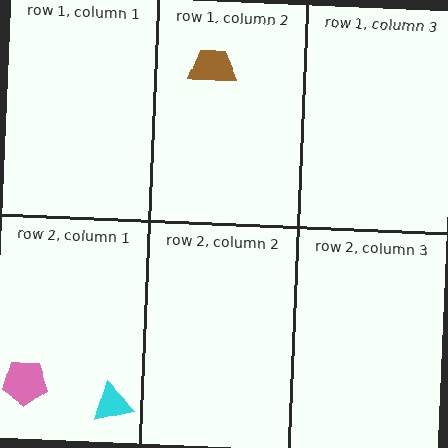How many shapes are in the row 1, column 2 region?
1.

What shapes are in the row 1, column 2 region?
The brown trapezoid.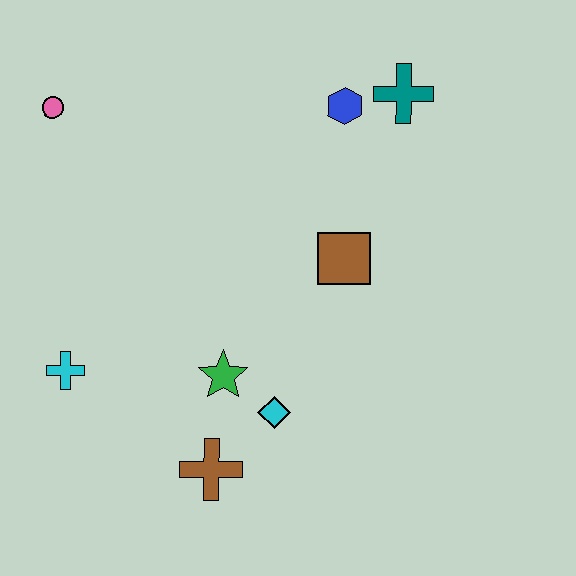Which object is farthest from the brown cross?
The teal cross is farthest from the brown cross.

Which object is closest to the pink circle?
The cyan cross is closest to the pink circle.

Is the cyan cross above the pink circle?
No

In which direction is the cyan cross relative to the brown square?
The cyan cross is to the left of the brown square.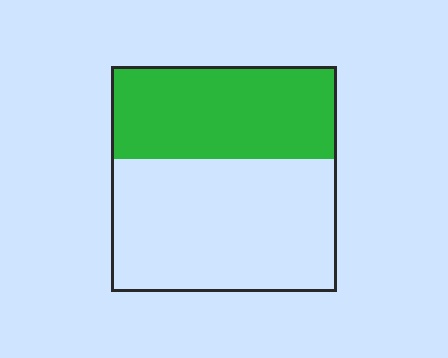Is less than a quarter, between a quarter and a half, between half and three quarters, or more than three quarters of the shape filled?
Between a quarter and a half.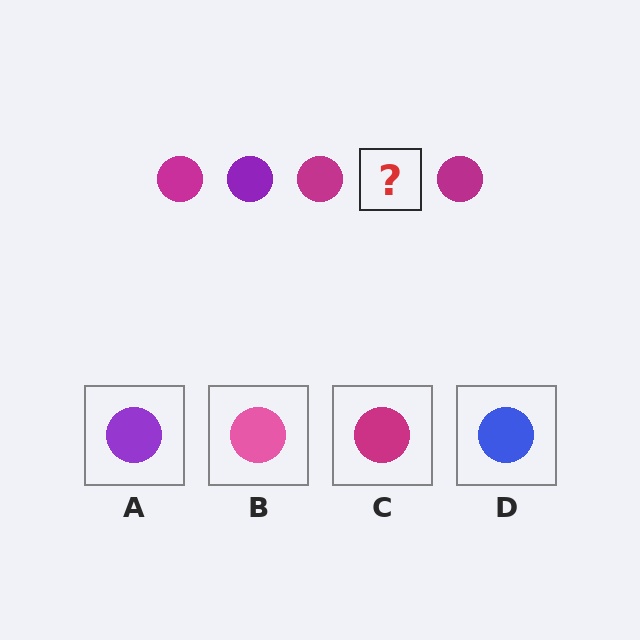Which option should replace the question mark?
Option A.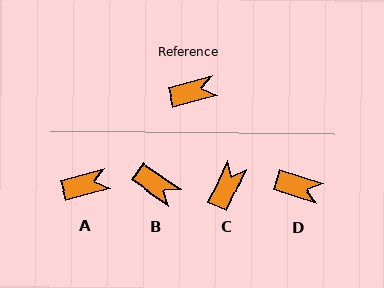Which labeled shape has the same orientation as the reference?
A.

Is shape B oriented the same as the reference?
No, it is off by about 50 degrees.